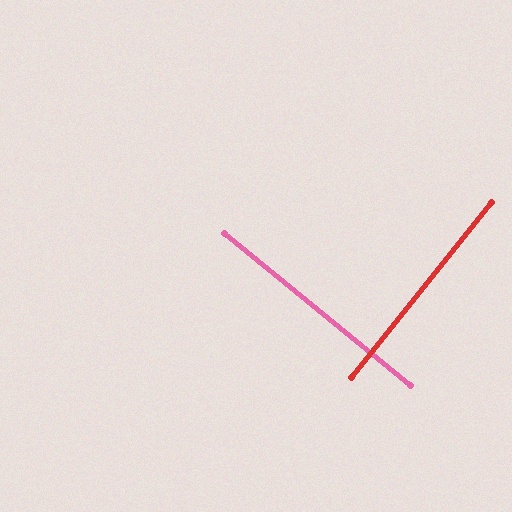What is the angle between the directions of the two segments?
Approximately 90 degrees.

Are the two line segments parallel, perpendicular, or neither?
Perpendicular — they meet at approximately 90°.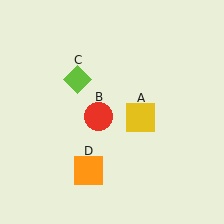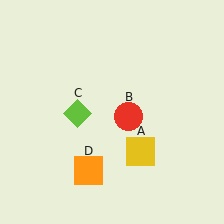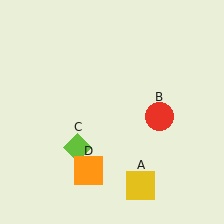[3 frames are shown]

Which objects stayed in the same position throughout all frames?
Orange square (object D) remained stationary.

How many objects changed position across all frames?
3 objects changed position: yellow square (object A), red circle (object B), lime diamond (object C).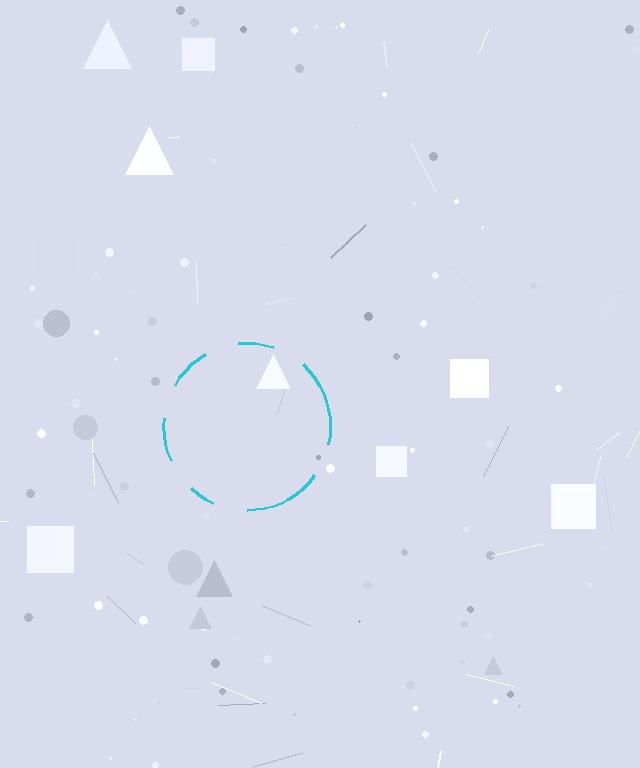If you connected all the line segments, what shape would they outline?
They would outline a circle.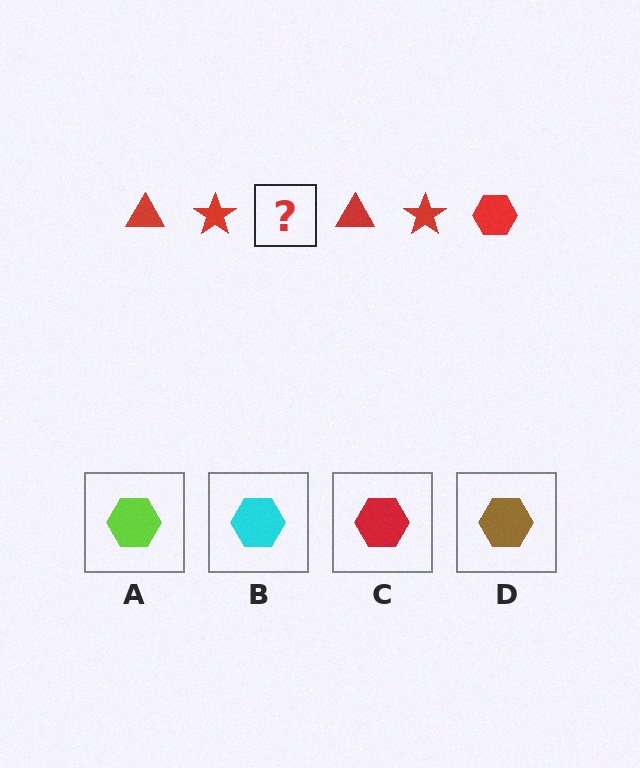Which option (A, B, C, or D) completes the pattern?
C.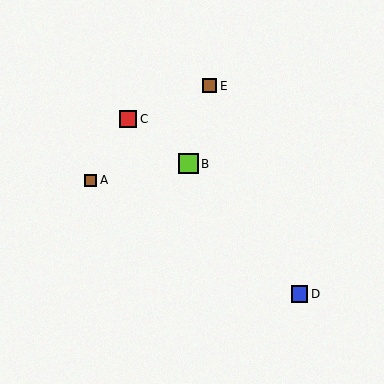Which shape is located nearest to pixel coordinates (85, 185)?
The brown square (labeled A) at (90, 180) is nearest to that location.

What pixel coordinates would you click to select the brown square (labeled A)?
Click at (90, 180) to select the brown square A.